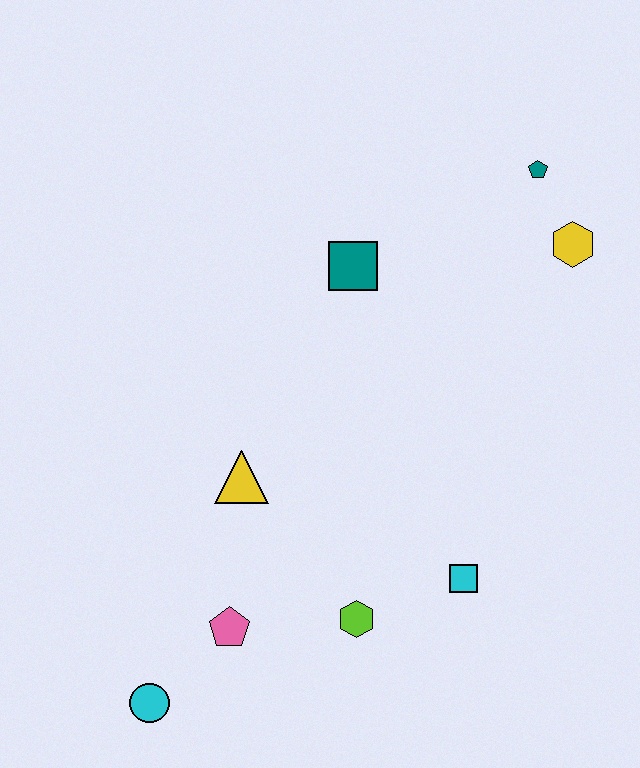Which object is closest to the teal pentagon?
The yellow hexagon is closest to the teal pentagon.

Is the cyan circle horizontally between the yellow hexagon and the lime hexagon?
No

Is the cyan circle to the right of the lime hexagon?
No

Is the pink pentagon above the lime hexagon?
No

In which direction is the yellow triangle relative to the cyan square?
The yellow triangle is to the left of the cyan square.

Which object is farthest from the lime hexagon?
The teal pentagon is farthest from the lime hexagon.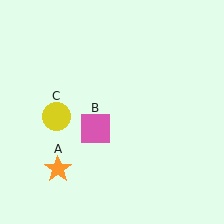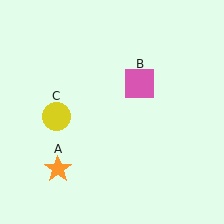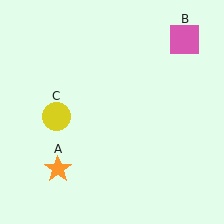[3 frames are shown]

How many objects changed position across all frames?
1 object changed position: pink square (object B).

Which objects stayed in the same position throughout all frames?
Orange star (object A) and yellow circle (object C) remained stationary.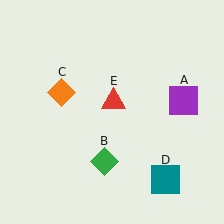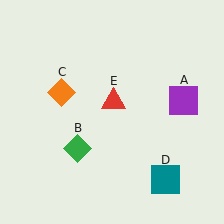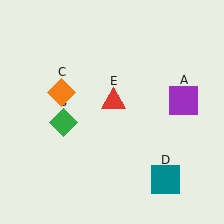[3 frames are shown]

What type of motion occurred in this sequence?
The green diamond (object B) rotated clockwise around the center of the scene.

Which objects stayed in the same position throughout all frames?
Purple square (object A) and orange diamond (object C) and teal square (object D) and red triangle (object E) remained stationary.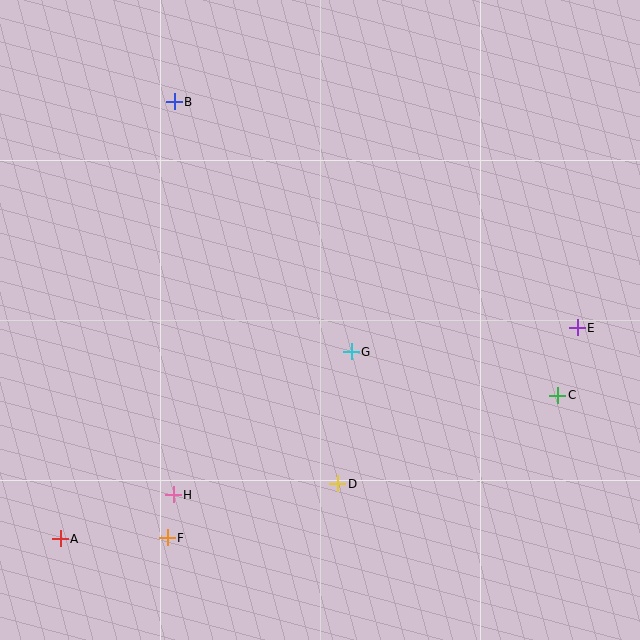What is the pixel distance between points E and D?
The distance between E and D is 286 pixels.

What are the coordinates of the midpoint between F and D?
The midpoint between F and D is at (252, 511).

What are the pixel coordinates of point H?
Point H is at (173, 495).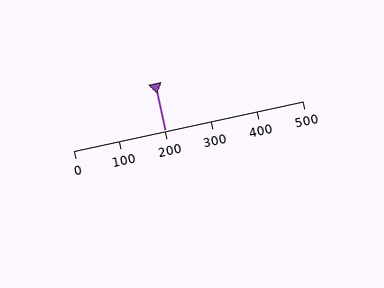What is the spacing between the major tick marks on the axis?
The major ticks are spaced 100 apart.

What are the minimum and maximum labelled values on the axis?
The axis runs from 0 to 500.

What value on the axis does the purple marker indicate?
The marker indicates approximately 200.